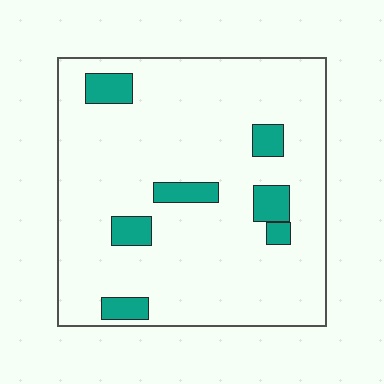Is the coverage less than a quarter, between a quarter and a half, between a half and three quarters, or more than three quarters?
Less than a quarter.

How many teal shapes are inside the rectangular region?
7.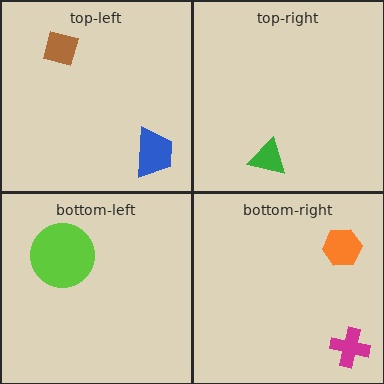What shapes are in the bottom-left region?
The lime circle.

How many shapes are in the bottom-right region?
2.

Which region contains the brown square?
The top-left region.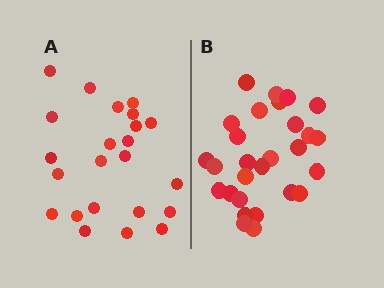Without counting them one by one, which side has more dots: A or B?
Region B (the right region) has more dots.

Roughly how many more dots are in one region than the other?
Region B has about 5 more dots than region A.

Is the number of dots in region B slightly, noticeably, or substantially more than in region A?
Region B has only slightly more — the two regions are fairly close. The ratio is roughly 1.2 to 1.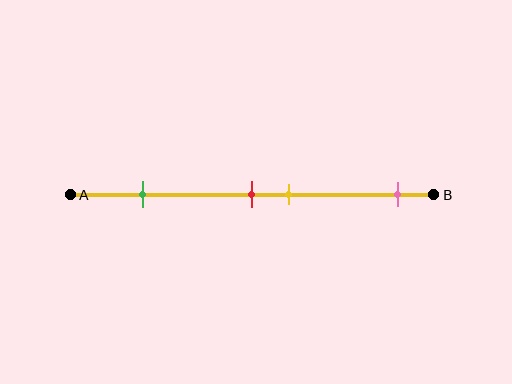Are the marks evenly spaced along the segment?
No, the marks are not evenly spaced.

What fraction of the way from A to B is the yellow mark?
The yellow mark is approximately 60% (0.6) of the way from A to B.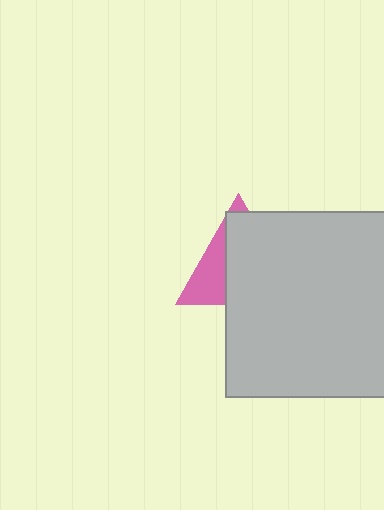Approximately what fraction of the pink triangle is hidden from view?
Roughly 66% of the pink triangle is hidden behind the light gray square.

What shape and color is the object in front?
The object in front is a light gray square.